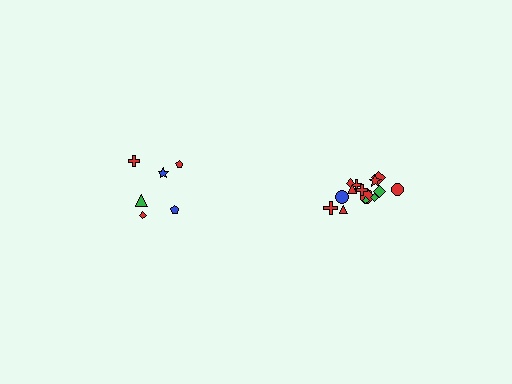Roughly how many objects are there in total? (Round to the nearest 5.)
Roughly 20 objects in total.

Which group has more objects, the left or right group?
The right group.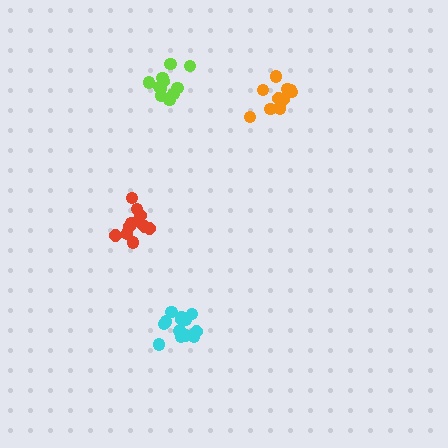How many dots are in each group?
Group 1: 10 dots, Group 2: 11 dots, Group 3: 14 dots, Group 4: 11 dots (46 total).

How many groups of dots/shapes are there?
There are 4 groups.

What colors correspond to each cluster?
The clusters are colored: orange, lime, cyan, red.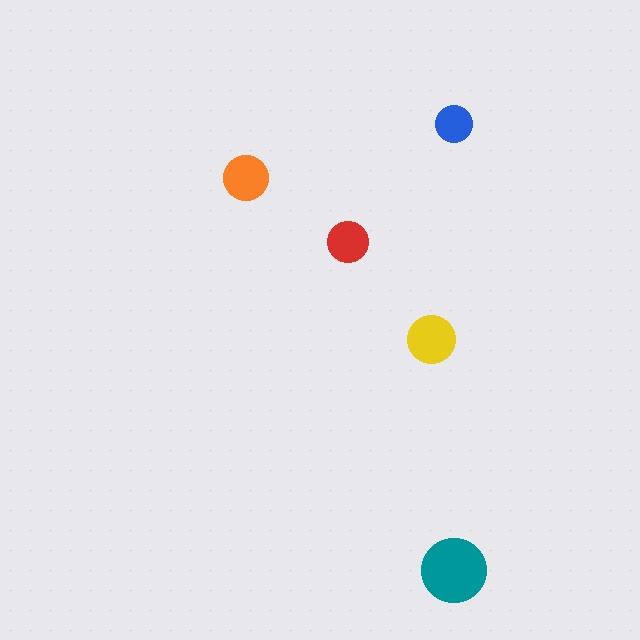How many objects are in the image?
There are 5 objects in the image.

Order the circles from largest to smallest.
the teal one, the yellow one, the orange one, the red one, the blue one.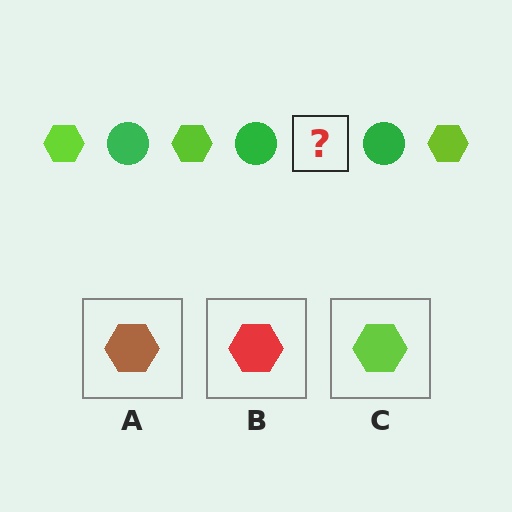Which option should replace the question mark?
Option C.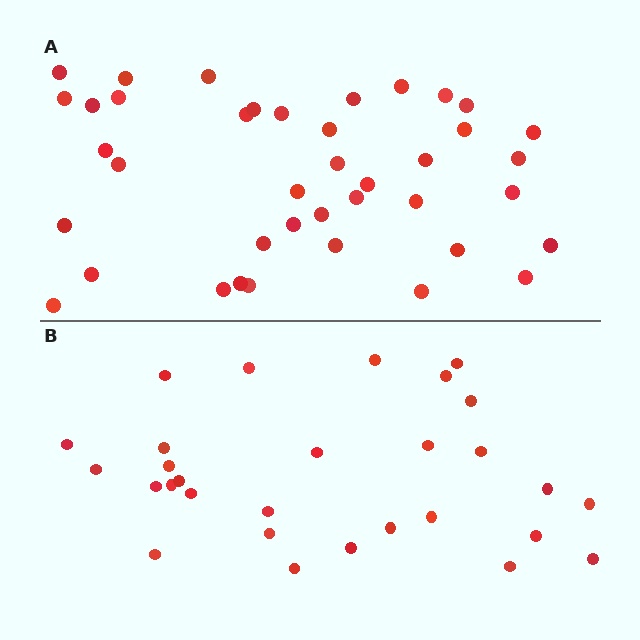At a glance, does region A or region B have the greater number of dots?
Region A (the top region) has more dots.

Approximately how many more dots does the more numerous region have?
Region A has roughly 12 or so more dots than region B.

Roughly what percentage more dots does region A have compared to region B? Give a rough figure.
About 40% more.